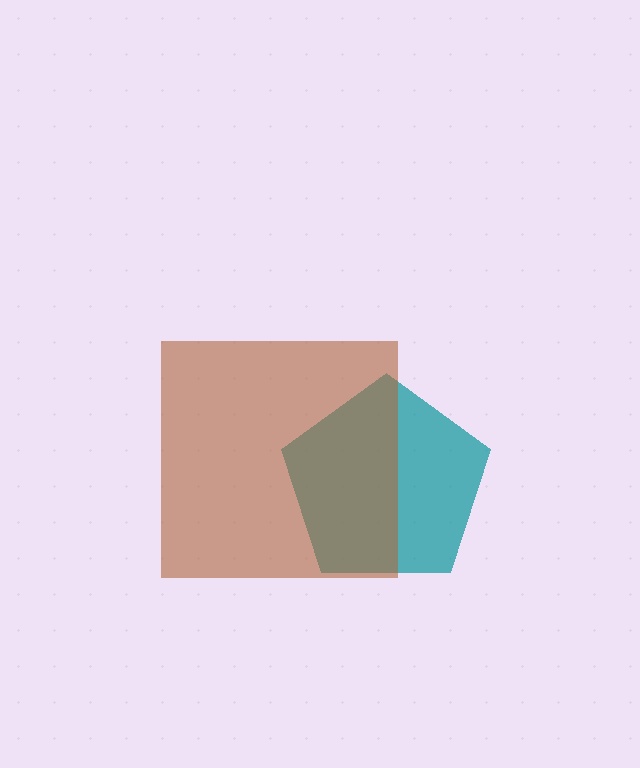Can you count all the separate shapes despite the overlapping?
Yes, there are 2 separate shapes.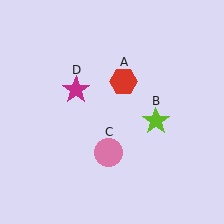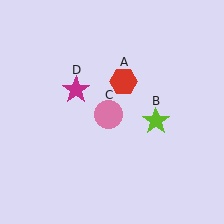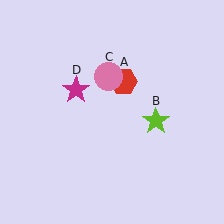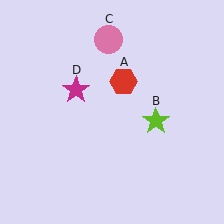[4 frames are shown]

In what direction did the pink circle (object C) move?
The pink circle (object C) moved up.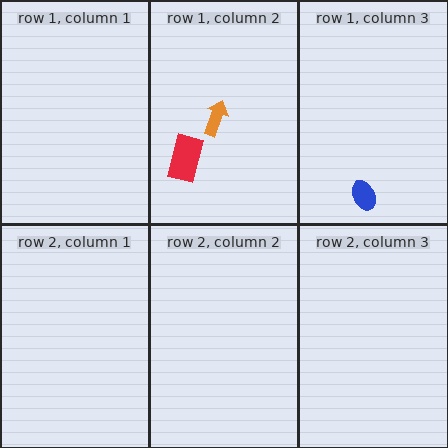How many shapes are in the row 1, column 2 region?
2.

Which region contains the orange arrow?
The row 1, column 2 region.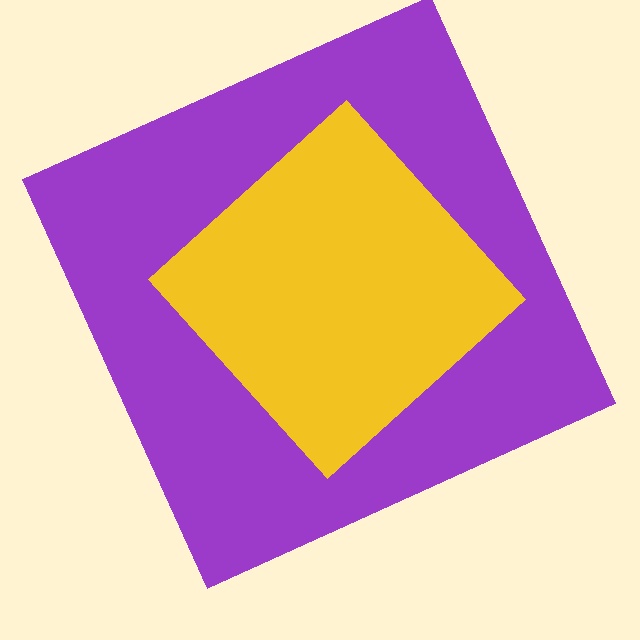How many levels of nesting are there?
2.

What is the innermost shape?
The yellow diamond.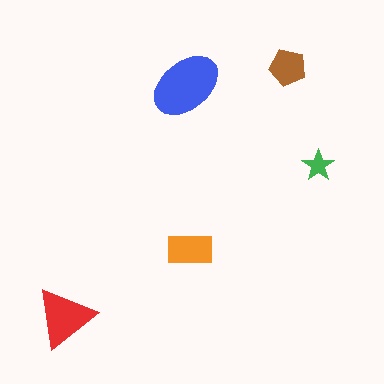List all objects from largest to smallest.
The blue ellipse, the red triangle, the orange rectangle, the brown pentagon, the green star.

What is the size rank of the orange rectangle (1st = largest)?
3rd.